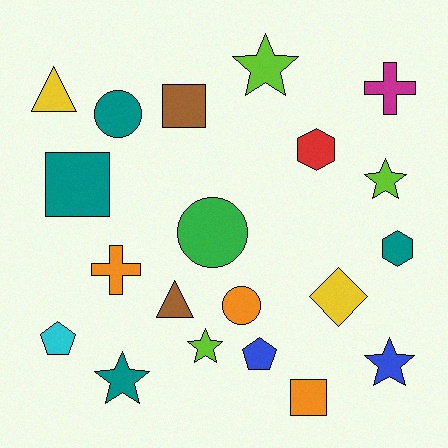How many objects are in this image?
There are 20 objects.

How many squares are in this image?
There are 3 squares.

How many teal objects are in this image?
There are 4 teal objects.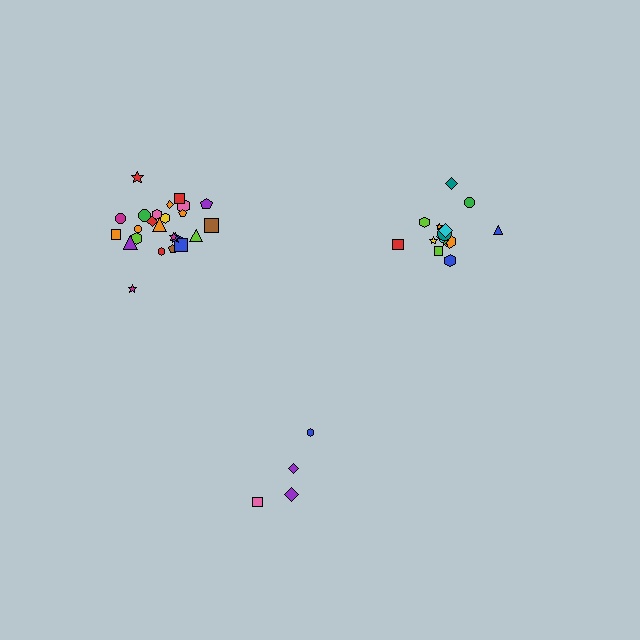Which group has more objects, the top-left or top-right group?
The top-left group.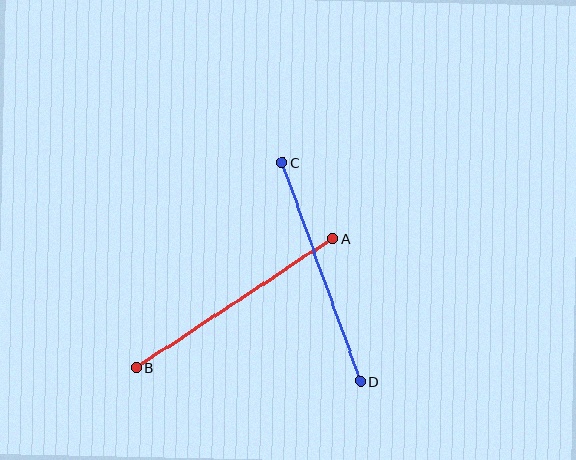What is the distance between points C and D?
The distance is approximately 232 pixels.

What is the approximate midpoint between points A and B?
The midpoint is at approximately (234, 303) pixels.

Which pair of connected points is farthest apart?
Points A and B are farthest apart.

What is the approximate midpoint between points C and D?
The midpoint is at approximately (321, 272) pixels.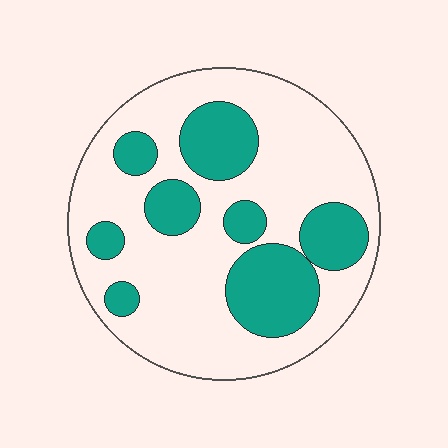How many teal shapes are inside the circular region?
8.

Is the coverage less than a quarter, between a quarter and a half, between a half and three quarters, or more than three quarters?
Between a quarter and a half.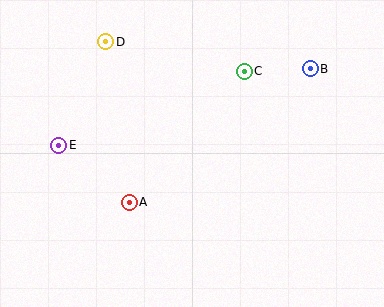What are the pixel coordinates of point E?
Point E is at (59, 145).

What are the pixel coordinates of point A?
Point A is at (129, 202).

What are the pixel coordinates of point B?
Point B is at (310, 69).